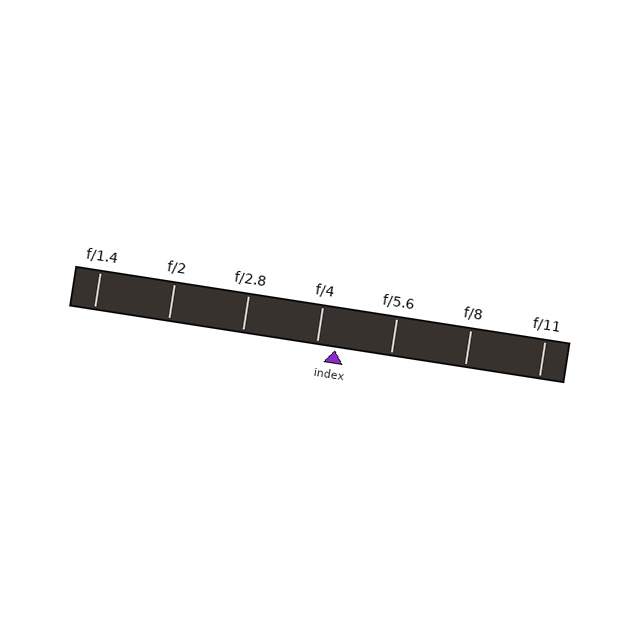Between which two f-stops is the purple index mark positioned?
The index mark is between f/4 and f/5.6.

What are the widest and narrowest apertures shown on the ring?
The widest aperture shown is f/1.4 and the narrowest is f/11.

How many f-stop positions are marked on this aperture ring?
There are 7 f-stop positions marked.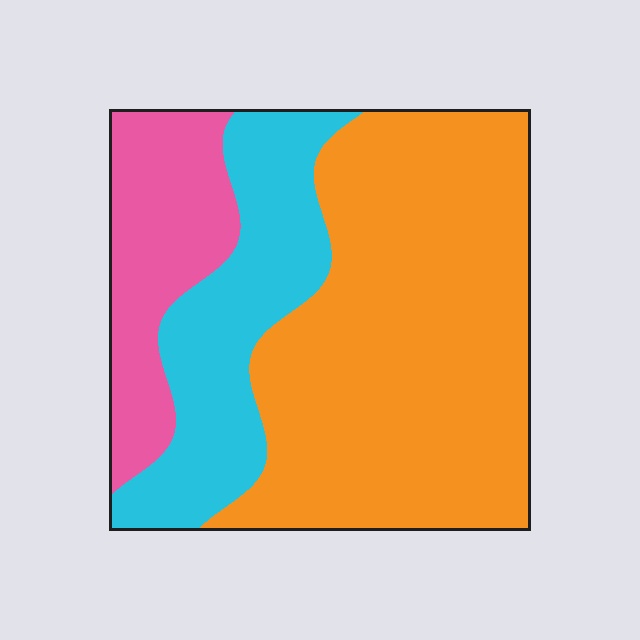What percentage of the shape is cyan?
Cyan takes up less than a quarter of the shape.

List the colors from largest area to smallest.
From largest to smallest: orange, cyan, pink.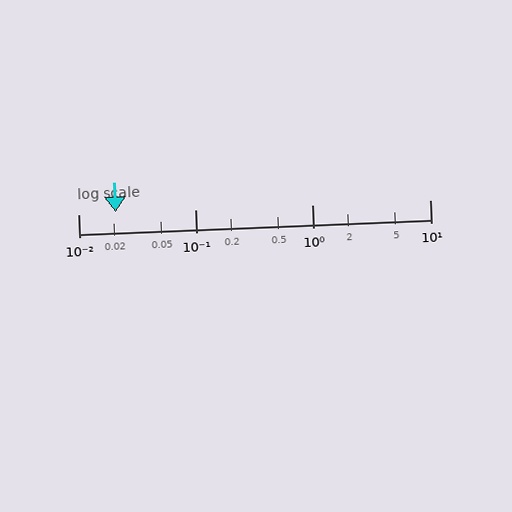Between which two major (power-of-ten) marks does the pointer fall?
The pointer is between 0.01 and 0.1.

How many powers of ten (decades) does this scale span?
The scale spans 3 decades, from 0.01 to 10.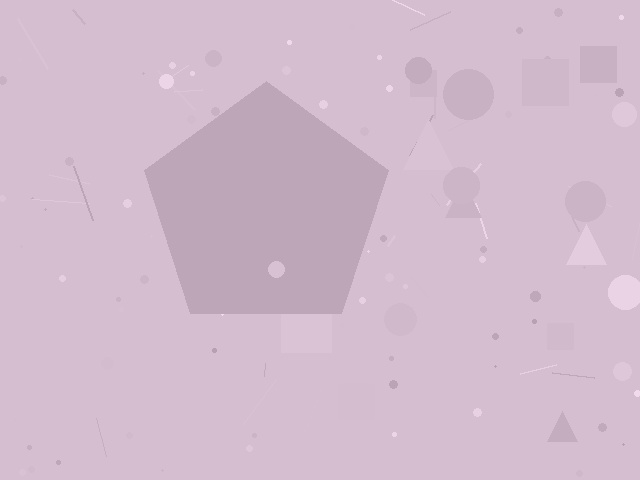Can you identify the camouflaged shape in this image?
The camouflaged shape is a pentagon.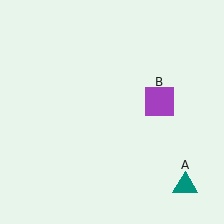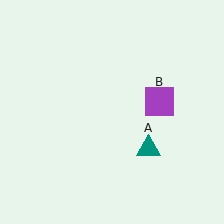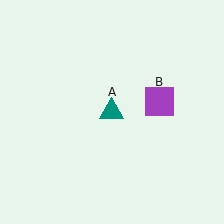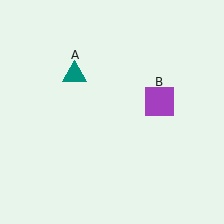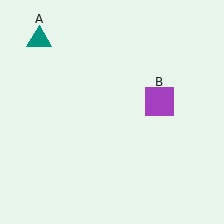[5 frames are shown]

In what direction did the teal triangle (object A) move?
The teal triangle (object A) moved up and to the left.